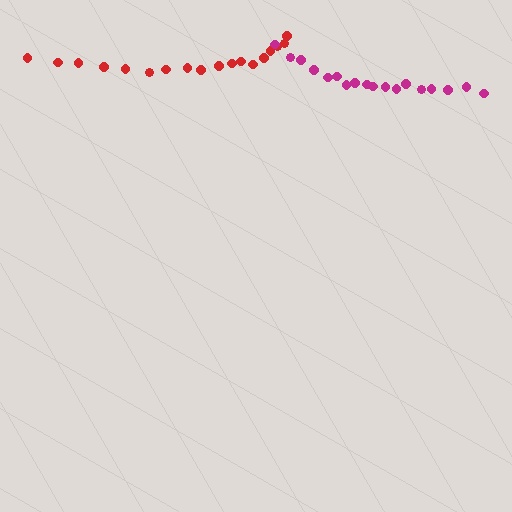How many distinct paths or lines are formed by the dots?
There are 2 distinct paths.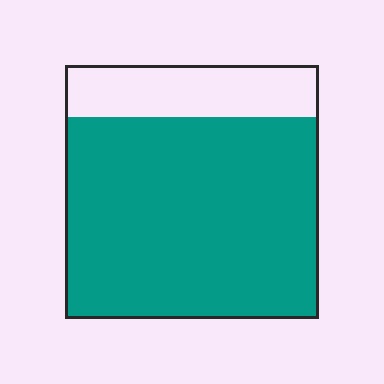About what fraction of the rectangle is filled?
About four fifths (4/5).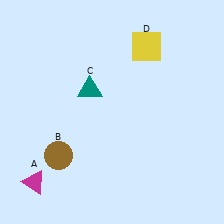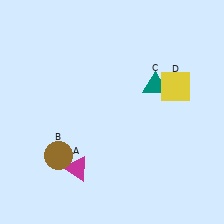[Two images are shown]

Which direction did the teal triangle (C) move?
The teal triangle (C) moved right.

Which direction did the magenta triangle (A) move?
The magenta triangle (A) moved right.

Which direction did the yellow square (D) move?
The yellow square (D) moved down.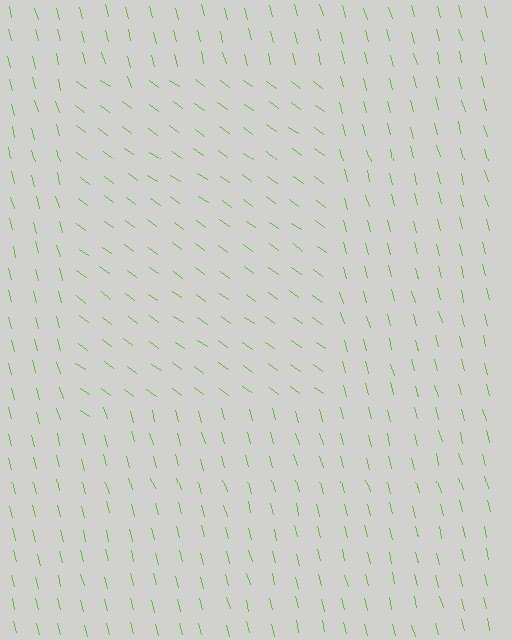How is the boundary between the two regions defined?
The boundary is defined purely by a change in line orientation (approximately 39 degrees difference). All lines are the same color and thickness.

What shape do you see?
I see a rectangle.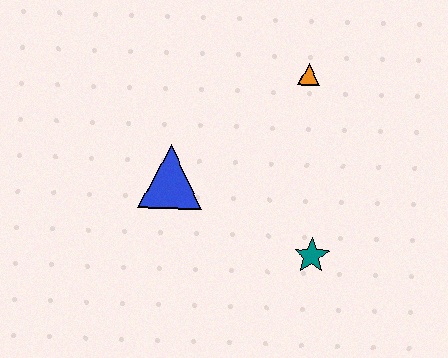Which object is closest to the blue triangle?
The teal star is closest to the blue triangle.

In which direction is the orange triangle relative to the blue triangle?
The orange triangle is to the right of the blue triangle.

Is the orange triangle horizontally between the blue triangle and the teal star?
Yes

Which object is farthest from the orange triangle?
The teal star is farthest from the orange triangle.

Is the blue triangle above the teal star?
Yes